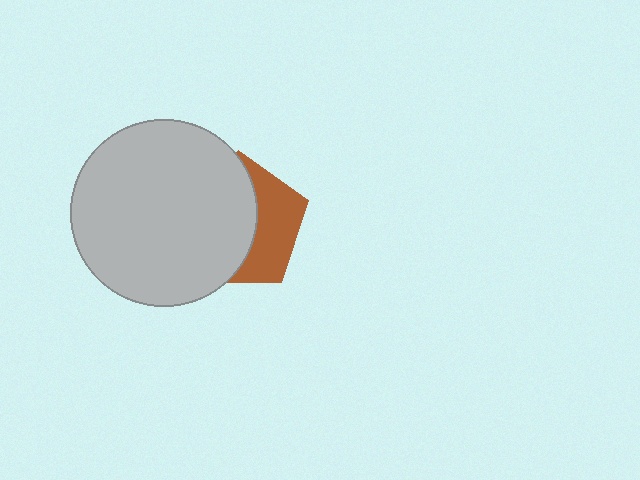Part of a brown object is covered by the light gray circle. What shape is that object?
It is a pentagon.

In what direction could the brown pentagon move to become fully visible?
The brown pentagon could move right. That would shift it out from behind the light gray circle entirely.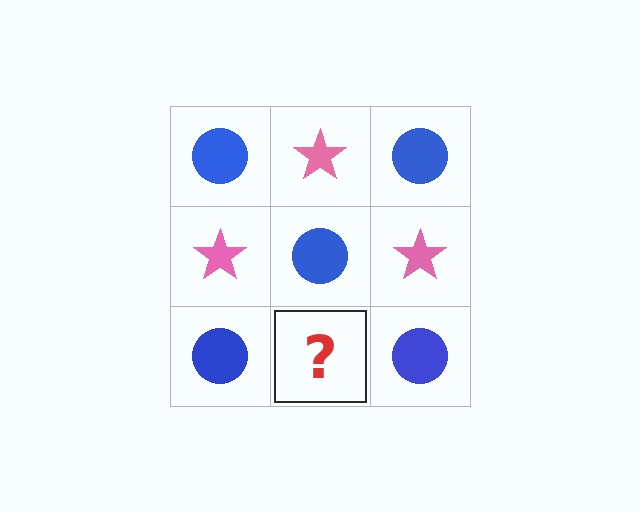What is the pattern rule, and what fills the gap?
The rule is that it alternates blue circle and pink star in a checkerboard pattern. The gap should be filled with a pink star.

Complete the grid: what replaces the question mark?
The question mark should be replaced with a pink star.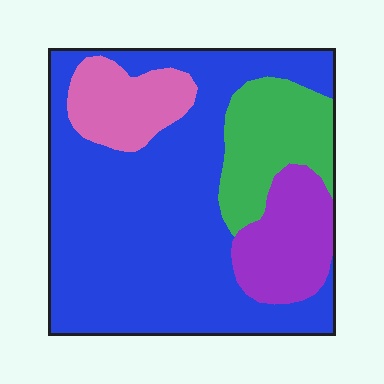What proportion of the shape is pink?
Pink covers around 10% of the shape.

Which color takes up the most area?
Blue, at roughly 60%.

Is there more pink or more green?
Green.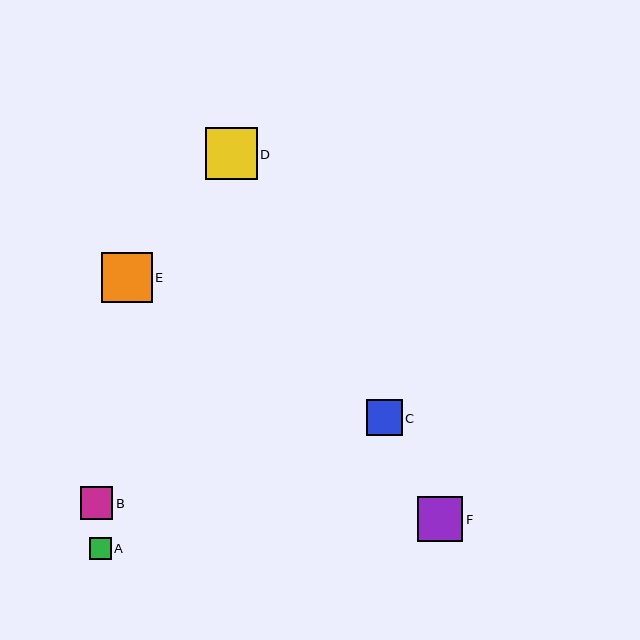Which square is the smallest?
Square A is the smallest with a size of approximately 22 pixels.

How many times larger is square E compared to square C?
Square E is approximately 1.4 times the size of square C.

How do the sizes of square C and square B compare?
Square C and square B are approximately the same size.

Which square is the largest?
Square D is the largest with a size of approximately 52 pixels.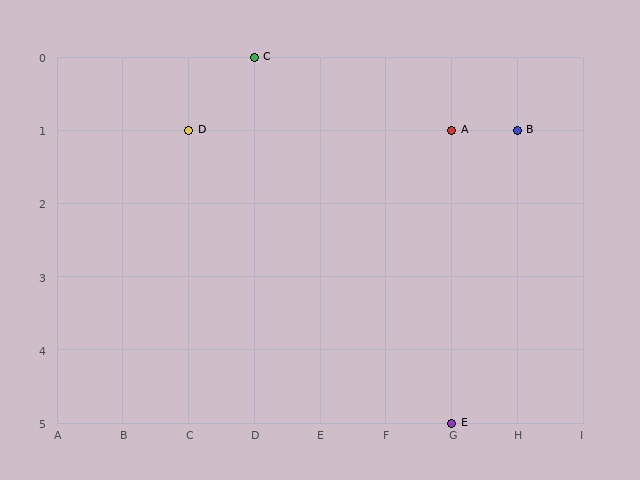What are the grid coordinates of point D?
Point D is at grid coordinates (C, 1).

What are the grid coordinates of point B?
Point B is at grid coordinates (H, 1).